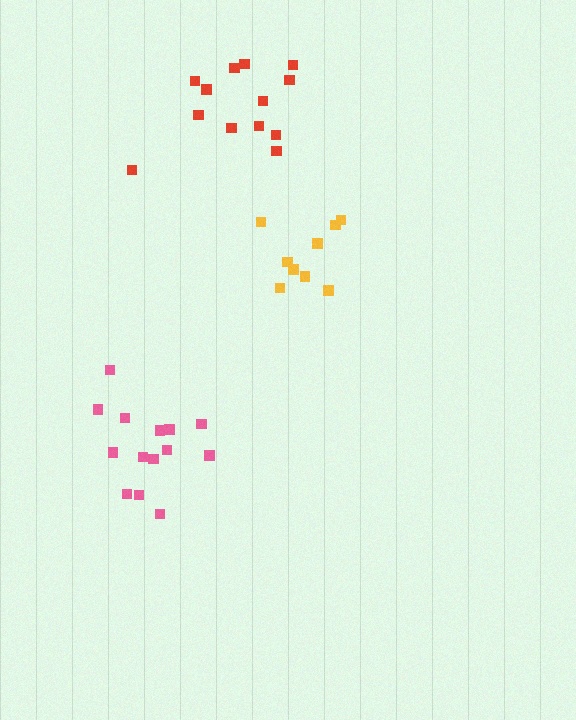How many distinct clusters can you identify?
There are 3 distinct clusters.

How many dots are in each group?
Group 1: 13 dots, Group 2: 14 dots, Group 3: 9 dots (36 total).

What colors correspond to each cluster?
The clusters are colored: red, pink, yellow.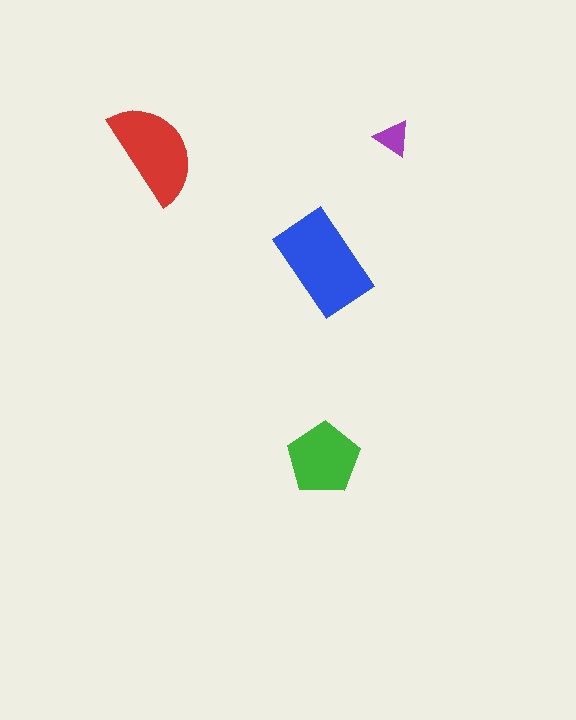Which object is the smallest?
The purple triangle.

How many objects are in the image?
There are 4 objects in the image.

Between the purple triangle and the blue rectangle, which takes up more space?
The blue rectangle.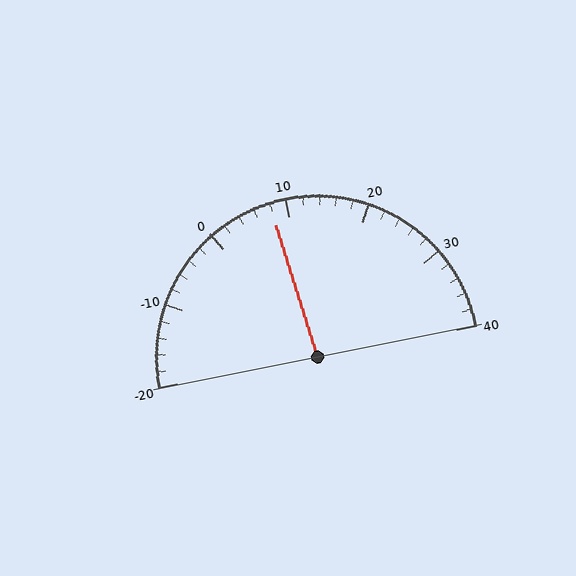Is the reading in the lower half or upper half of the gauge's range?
The reading is in the lower half of the range (-20 to 40).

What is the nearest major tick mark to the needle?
The nearest major tick mark is 10.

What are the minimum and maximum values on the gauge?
The gauge ranges from -20 to 40.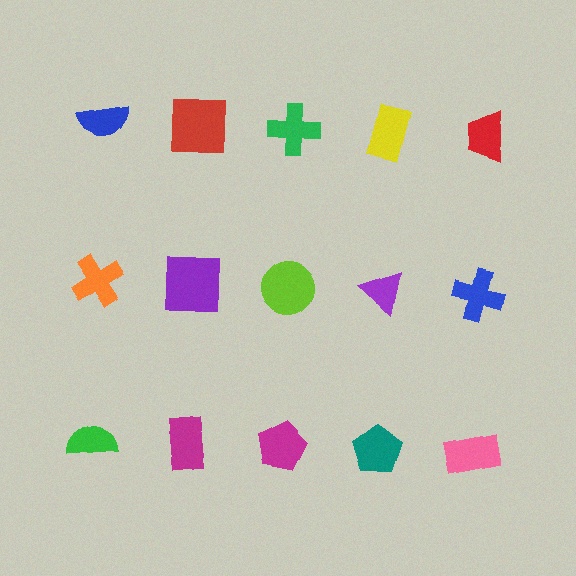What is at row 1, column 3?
A green cross.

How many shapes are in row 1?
5 shapes.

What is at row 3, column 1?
A green semicircle.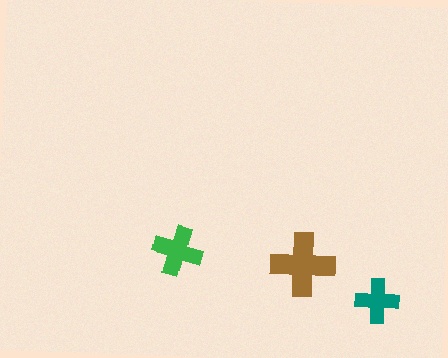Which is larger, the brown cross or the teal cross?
The brown one.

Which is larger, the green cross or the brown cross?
The brown one.